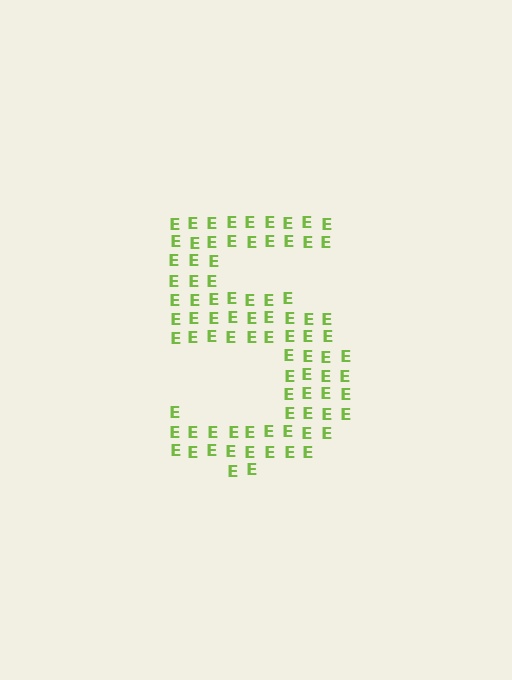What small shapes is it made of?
It is made of small letter E's.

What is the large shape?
The large shape is the digit 5.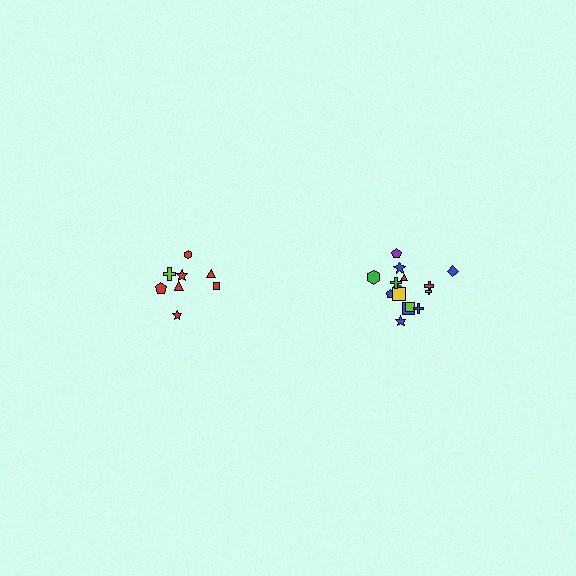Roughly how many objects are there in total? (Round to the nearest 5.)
Roughly 25 objects in total.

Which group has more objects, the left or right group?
The right group.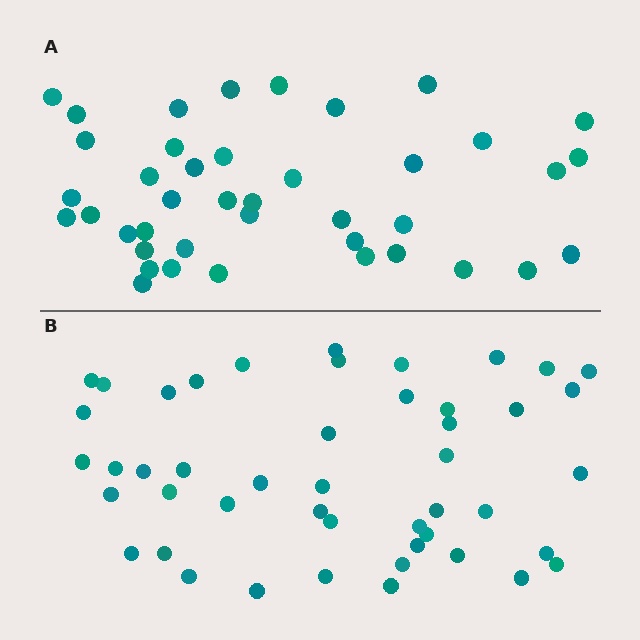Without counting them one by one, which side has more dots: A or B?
Region B (the bottom region) has more dots.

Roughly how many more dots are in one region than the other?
Region B has about 6 more dots than region A.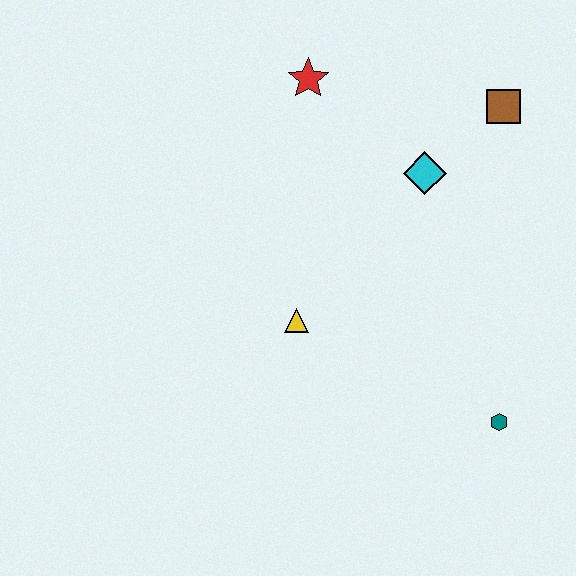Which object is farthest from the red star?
The teal hexagon is farthest from the red star.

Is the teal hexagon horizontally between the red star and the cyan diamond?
No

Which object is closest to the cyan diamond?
The brown square is closest to the cyan diamond.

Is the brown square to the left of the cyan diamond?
No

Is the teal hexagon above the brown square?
No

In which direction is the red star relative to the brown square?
The red star is to the left of the brown square.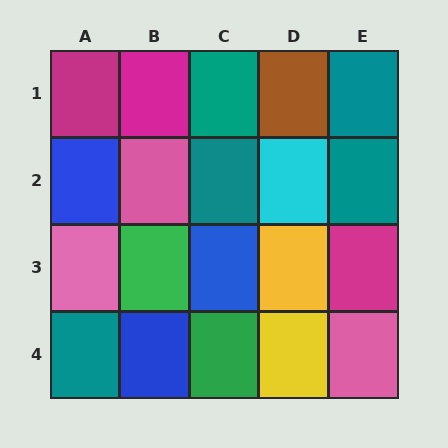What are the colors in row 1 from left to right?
Magenta, magenta, teal, brown, teal.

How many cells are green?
2 cells are green.